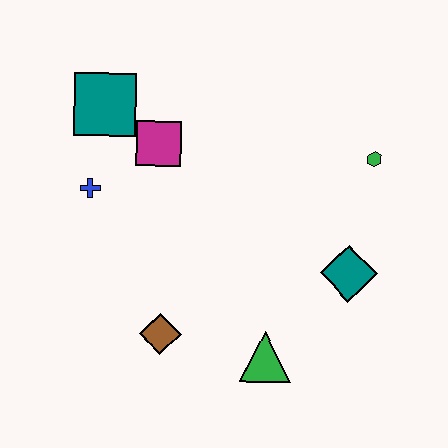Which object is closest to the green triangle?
The brown diamond is closest to the green triangle.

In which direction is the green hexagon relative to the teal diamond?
The green hexagon is above the teal diamond.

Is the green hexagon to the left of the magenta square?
No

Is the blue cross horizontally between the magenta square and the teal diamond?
No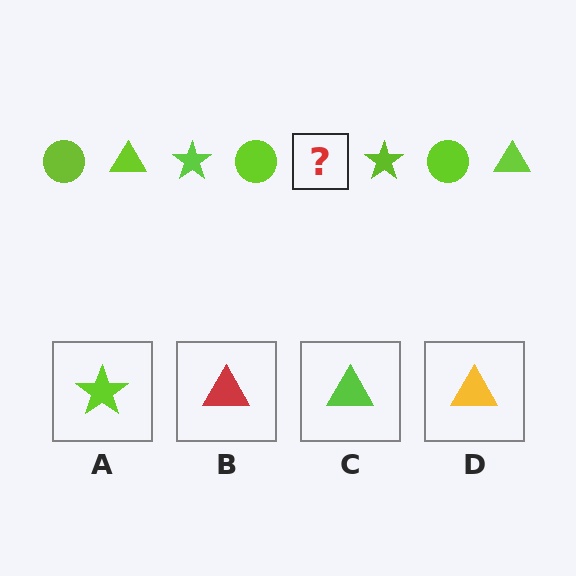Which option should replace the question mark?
Option C.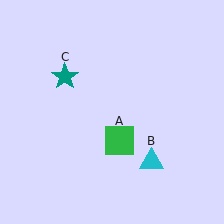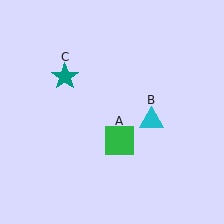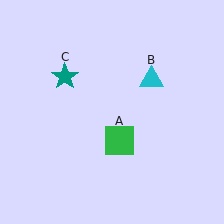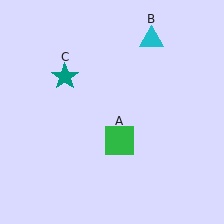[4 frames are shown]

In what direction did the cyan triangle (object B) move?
The cyan triangle (object B) moved up.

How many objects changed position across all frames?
1 object changed position: cyan triangle (object B).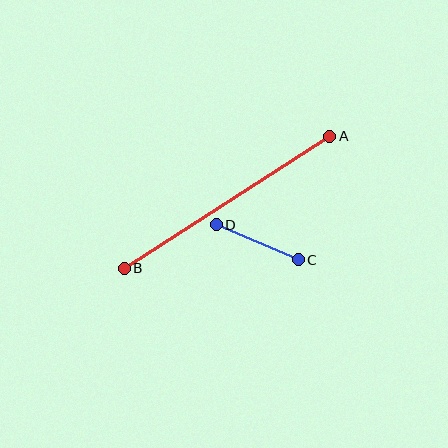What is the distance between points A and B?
The distance is approximately 244 pixels.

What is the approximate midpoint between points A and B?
The midpoint is at approximately (227, 202) pixels.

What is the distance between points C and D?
The distance is approximately 89 pixels.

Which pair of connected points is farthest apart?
Points A and B are farthest apart.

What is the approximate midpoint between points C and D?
The midpoint is at approximately (257, 242) pixels.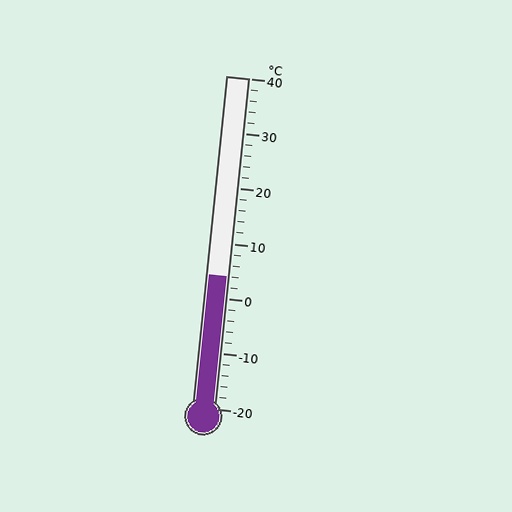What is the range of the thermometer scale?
The thermometer scale ranges from -20°C to 40°C.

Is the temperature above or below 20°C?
The temperature is below 20°C.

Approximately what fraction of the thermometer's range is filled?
The thermometer is filled to approximately 40% of its range.